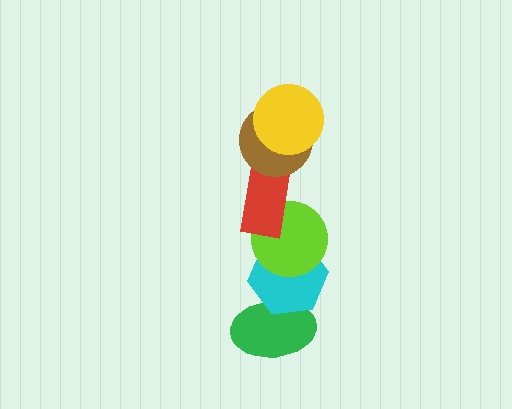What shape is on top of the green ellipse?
The cyan hexagon is on top of the green ellipse.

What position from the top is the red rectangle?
The red rectangle is 3rd from the top.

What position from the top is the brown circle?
The brown circle is 2nd from the top.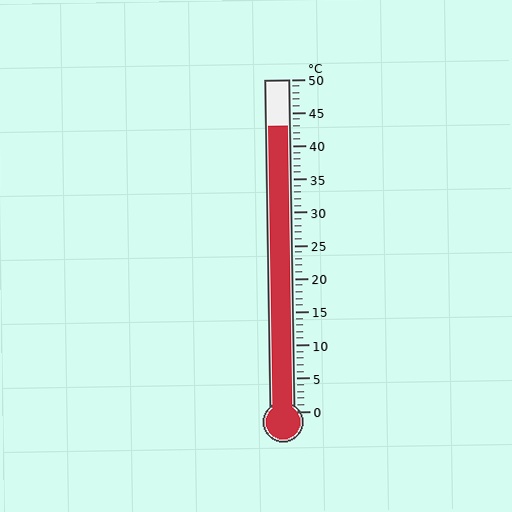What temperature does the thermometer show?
The thermometer shows approximately 43°C.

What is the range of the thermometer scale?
The thermometer scale ranges from 0°C to 50°C.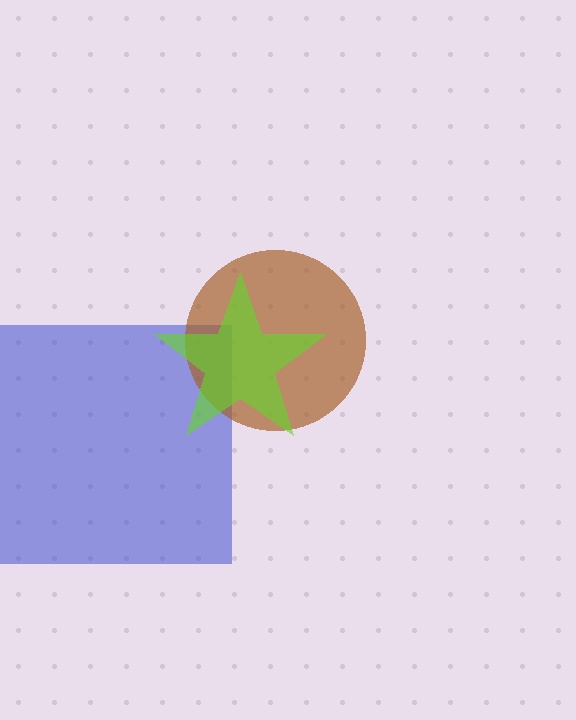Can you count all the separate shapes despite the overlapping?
Yes, there are 3 separate shapes.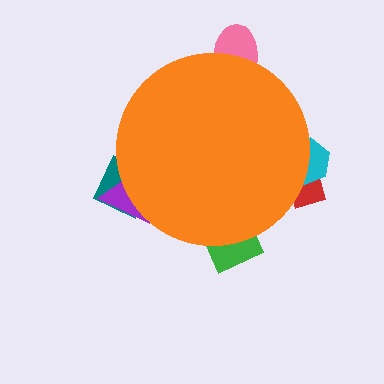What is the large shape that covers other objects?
An orange circle.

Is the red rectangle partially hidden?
Yes, the red rectangle is partially hidden behind the orange circle.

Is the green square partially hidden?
Yes, the green square is partially hidden behind the orange circle.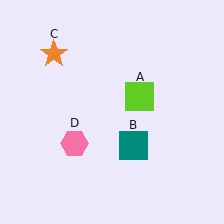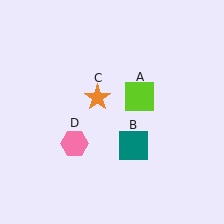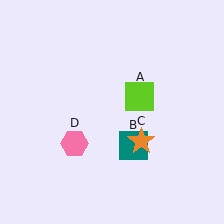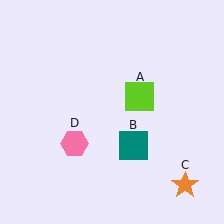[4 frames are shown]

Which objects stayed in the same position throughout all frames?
Lime square (object A) and teal square (object B) and pink hexagon (object D) remained stationary.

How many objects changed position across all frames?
1 object changed position: orange star (object C).